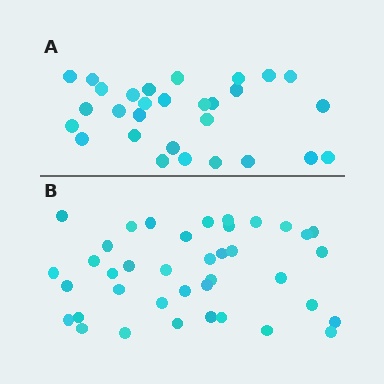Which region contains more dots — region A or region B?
Region B (the bottom region) has more dots.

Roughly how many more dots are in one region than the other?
Region B has roughly 10 or so more dots than region A.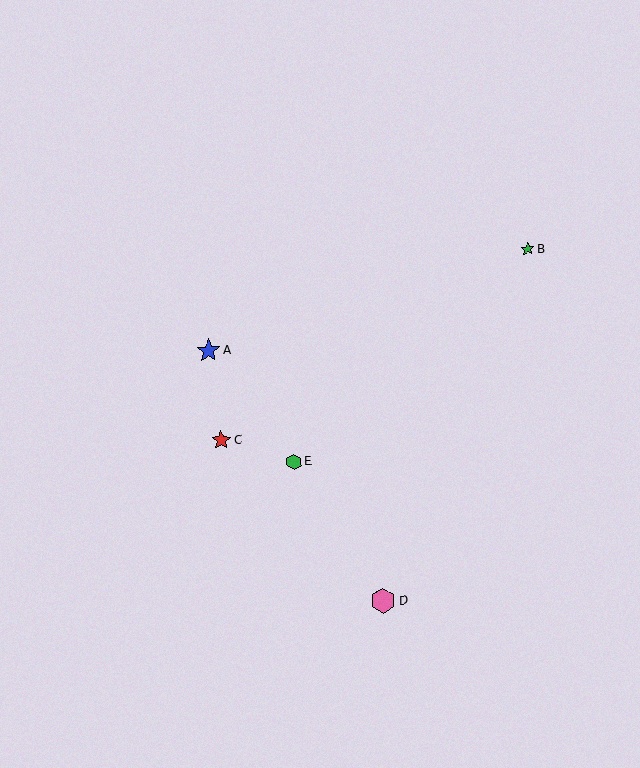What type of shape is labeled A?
Shape A is a blue star.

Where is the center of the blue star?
The center of the blue star is at (208, 351).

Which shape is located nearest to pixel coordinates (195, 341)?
The blue star (labeled A) at (208, 351) is nearest to that location.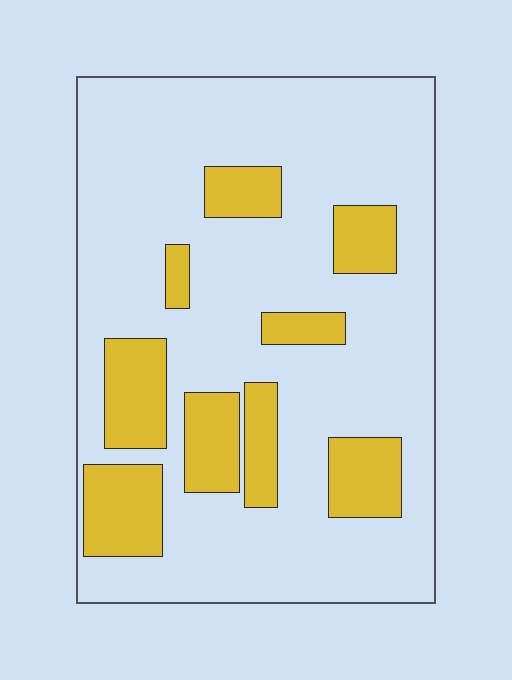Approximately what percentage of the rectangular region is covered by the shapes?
Approximately 25%.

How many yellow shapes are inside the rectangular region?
9.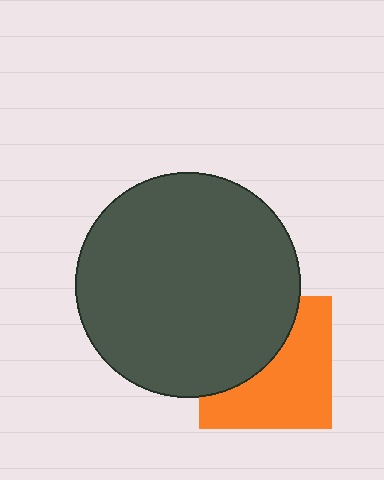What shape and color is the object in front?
The object in front is a dark gray circle.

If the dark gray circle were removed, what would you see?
You would see the complete orange square.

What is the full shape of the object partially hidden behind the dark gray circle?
The partially hidden object is an orange square.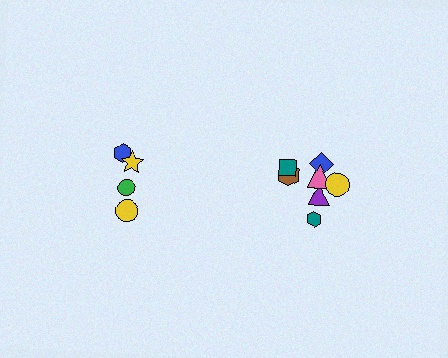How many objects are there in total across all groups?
There are 11 objects.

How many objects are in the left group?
There are 4 objects.